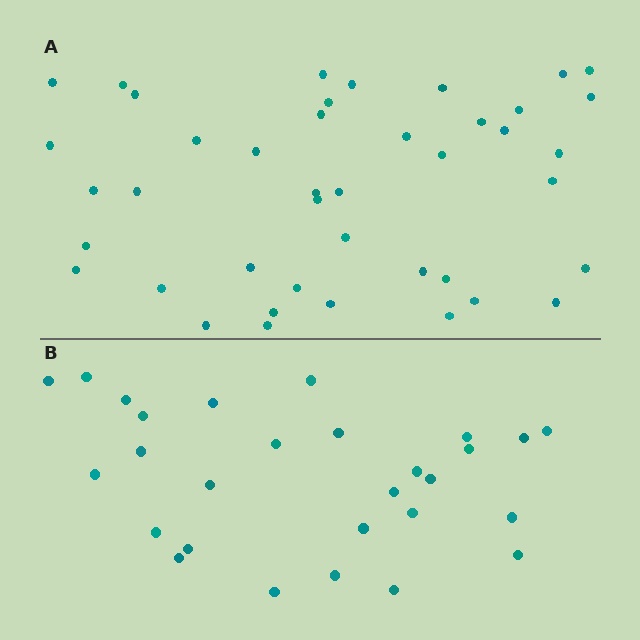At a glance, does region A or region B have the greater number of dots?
Region A (the top region) has more dots.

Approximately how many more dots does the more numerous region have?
Region A has approximately 15 more dots than region B.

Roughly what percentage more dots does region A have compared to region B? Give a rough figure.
About 50% more.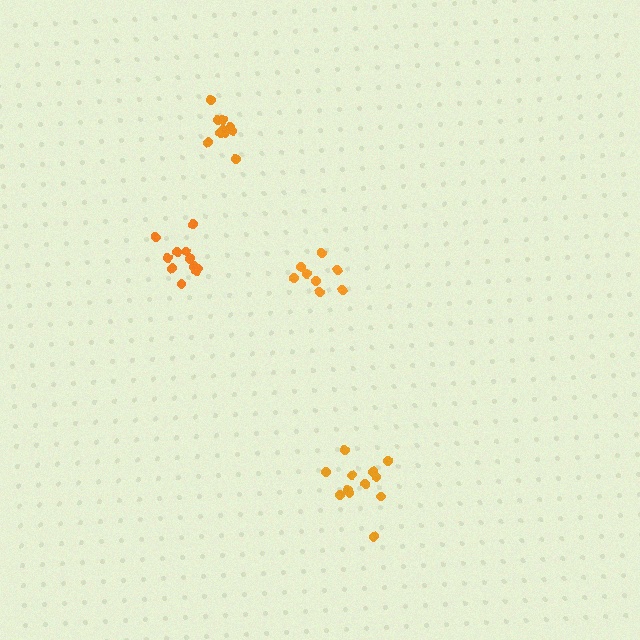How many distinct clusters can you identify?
There are 4 distinct clusters.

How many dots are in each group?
Group 1: 11 dots, Group 2: 8 dots, Group 3: 11 dots, Group 4: 12 dots (42 total).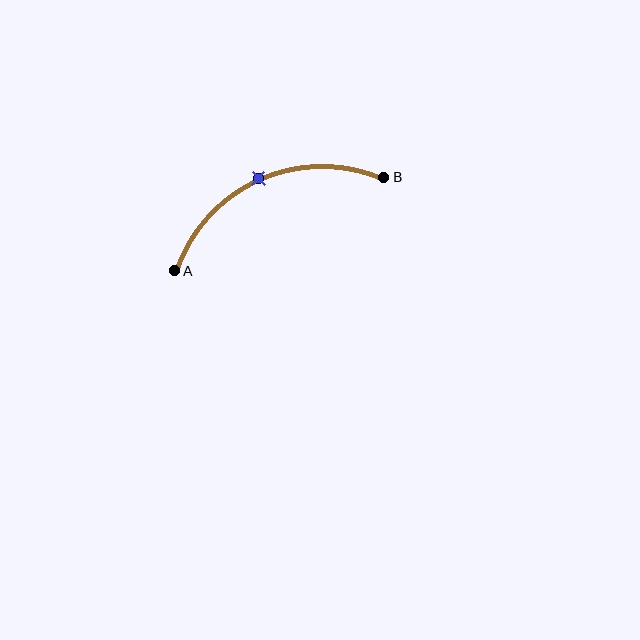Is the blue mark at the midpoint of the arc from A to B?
Yes. The blue mark lies on the arc at equal arc-length from both A and B — it is the arc midpoint.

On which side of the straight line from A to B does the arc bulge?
The arc bulges above the straight line connecting A and B.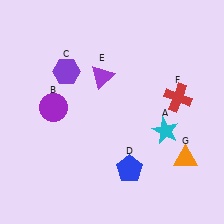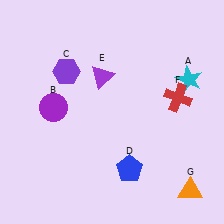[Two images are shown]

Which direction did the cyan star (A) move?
The cyan star (A) moved up.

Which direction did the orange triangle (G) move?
The orange triangle (G) moved down.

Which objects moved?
The objects that moved are: the cyan star (A), the orange triangle (G).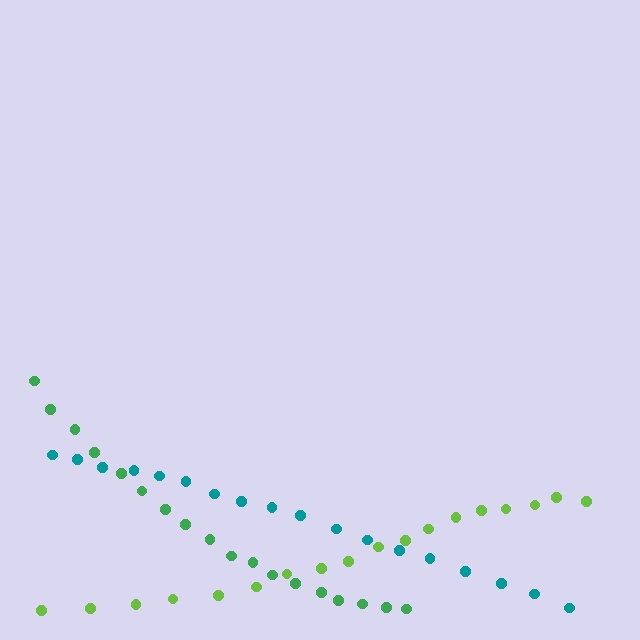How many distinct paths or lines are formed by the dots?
There are 3 distinct paths.